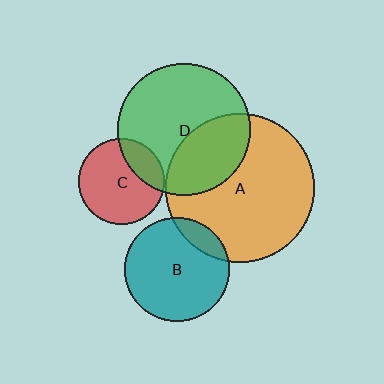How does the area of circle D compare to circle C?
Approximately 2.4 times.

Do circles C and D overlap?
Yes.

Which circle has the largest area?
Circle A (orange).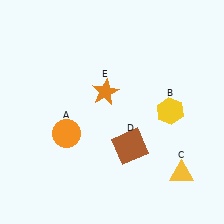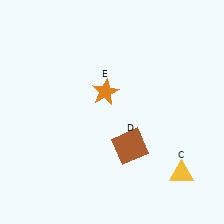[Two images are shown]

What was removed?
The yellow hexagon (B), the orange circle (A) were removed in Image 2.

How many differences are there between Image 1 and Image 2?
There are 2 differences between the two images.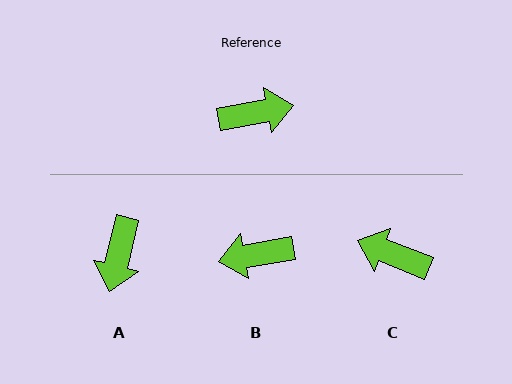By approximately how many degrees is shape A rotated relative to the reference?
Approximately 114 degrees clockwise.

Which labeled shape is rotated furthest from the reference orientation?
B, about 179 degrees away.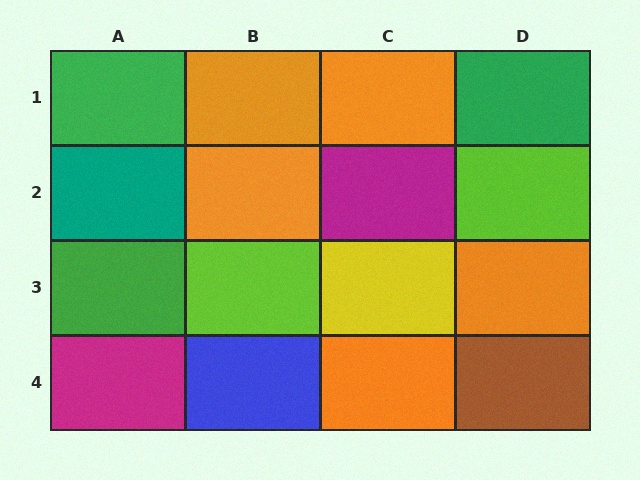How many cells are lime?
2 cells are lime.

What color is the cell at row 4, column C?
Orange.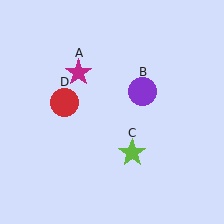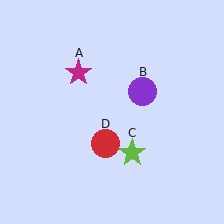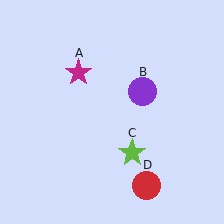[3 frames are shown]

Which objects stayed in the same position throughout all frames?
Magenta star (object A) and purple circle (object B) and lime star (object C) remained stationary.